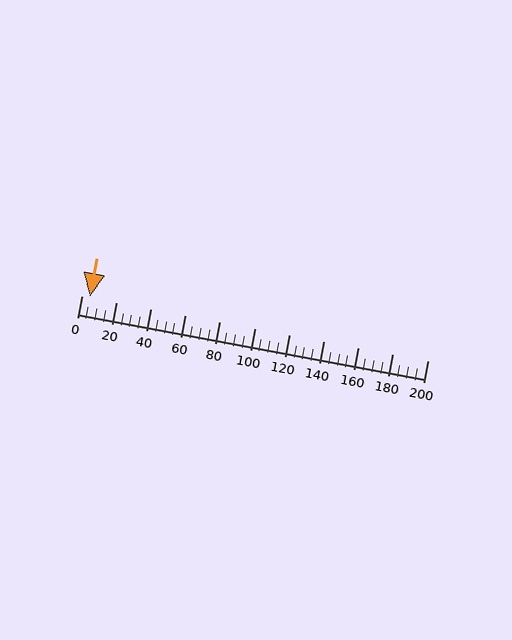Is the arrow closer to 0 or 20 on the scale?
The arrow is closer to 0.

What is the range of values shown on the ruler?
The ruler shows values from 0 to 200.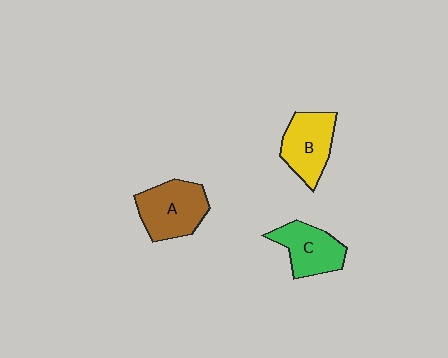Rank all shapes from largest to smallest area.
From largest to smallest: A (brown), B (yellow), C (green).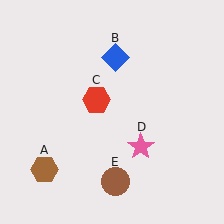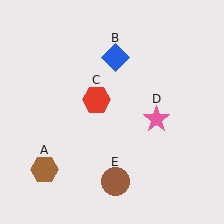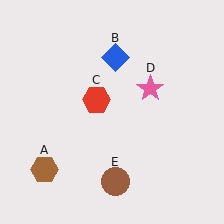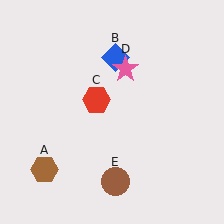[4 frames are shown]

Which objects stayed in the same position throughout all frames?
Brown hexagon (object A) and blue diamond (object B) and red hexagon (object C) and brown circle (object E) remained stationary.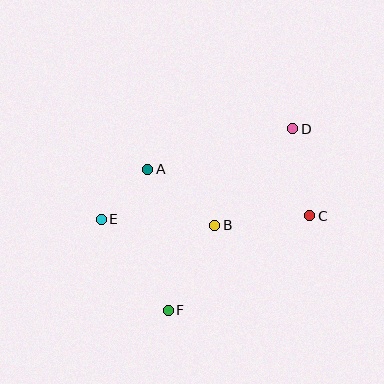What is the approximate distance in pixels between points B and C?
The distance between B and C is approximately 96 pixels.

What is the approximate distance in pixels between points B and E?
The distance between B and E is approximately 114 pixels.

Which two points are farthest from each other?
Points D and F are farthest from each other.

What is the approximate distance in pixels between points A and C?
The distance between A and C is approximately 169 pixels.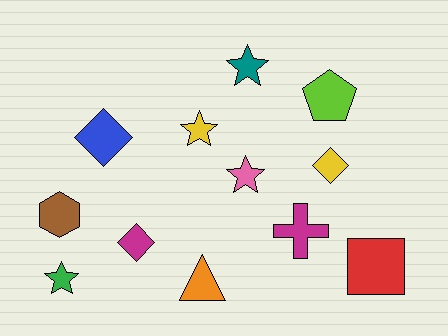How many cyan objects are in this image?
There are no cyan objects.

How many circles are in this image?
There are no circles.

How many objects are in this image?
There are 12 objects.